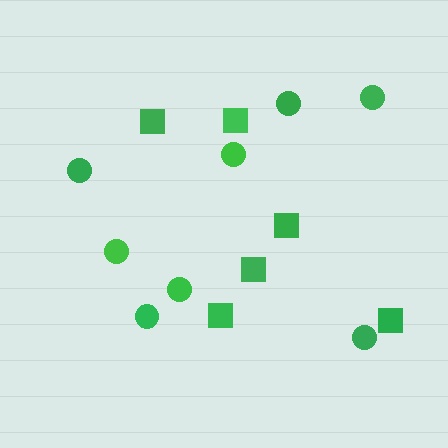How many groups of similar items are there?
There are 2 groups: one group of circles (8) and one group of squares (6).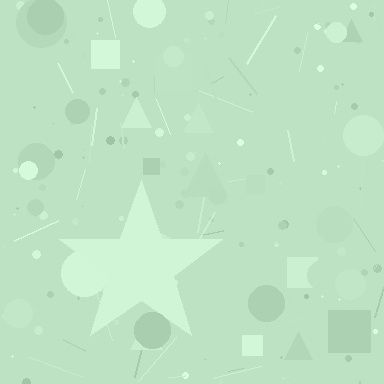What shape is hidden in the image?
A star is hidden in the image.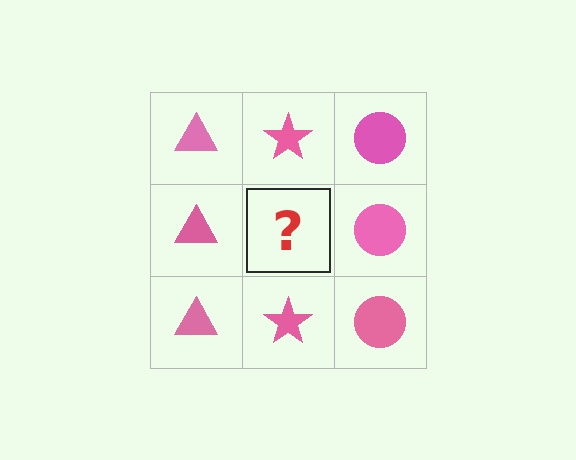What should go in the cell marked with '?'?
The missing cell should contain a pink star.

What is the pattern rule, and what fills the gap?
The rule is that each column has a consistent shape. The gap should be filled with a pink star.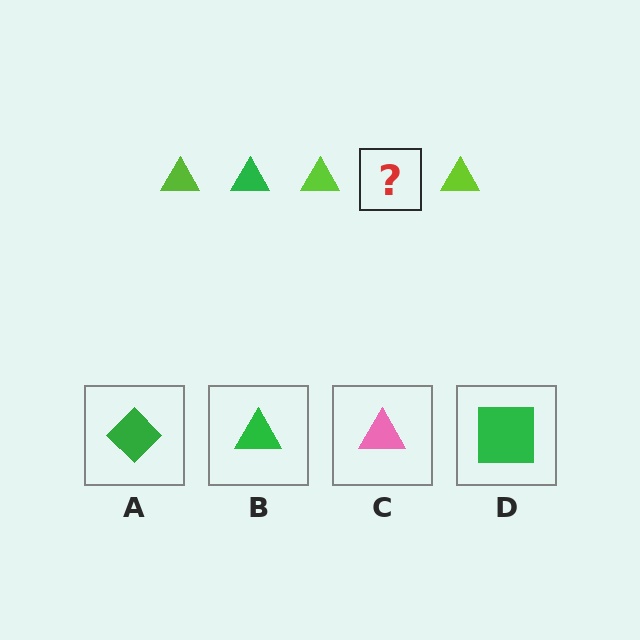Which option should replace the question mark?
Option B.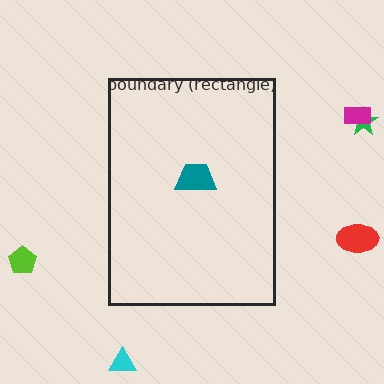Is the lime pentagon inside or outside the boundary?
Outside.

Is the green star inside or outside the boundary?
Outside.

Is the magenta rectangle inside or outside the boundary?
Outside.